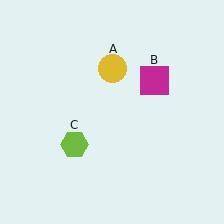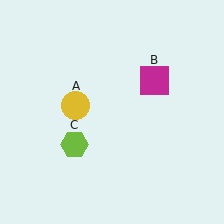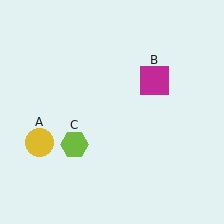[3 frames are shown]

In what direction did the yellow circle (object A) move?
The yellow circle (object A) moved down and to the left.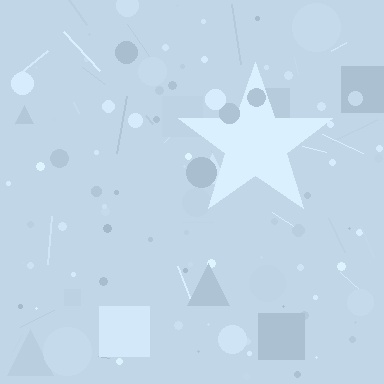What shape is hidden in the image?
A star is hidden in the image.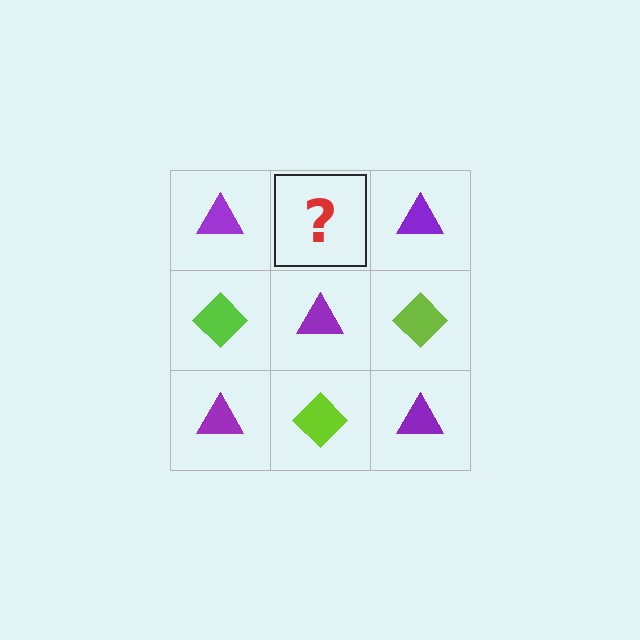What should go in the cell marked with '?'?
The missing cell should contain a lime diamond.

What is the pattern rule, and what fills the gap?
The rule is that it alternates purple triangle and lime diamond in a checkerboard pattern. The gap should be filled with a lime diamond.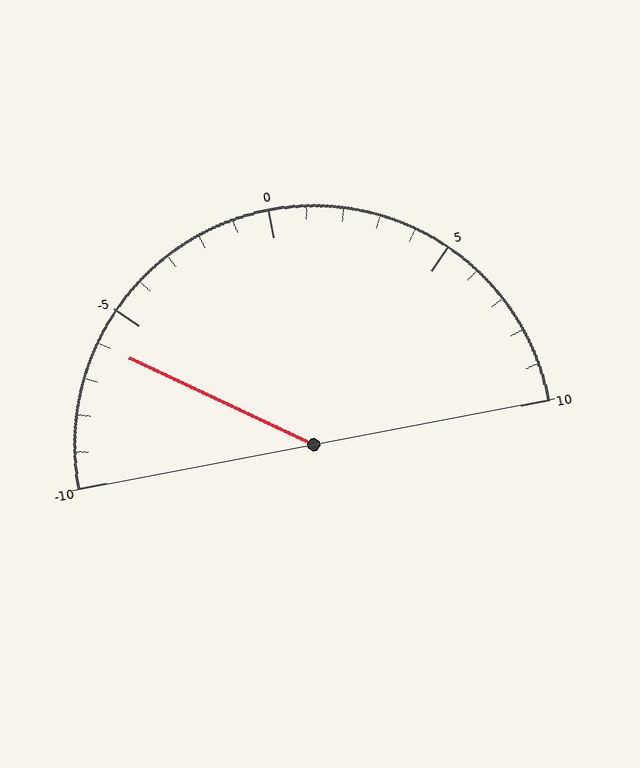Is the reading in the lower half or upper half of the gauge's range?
The reading is in the lower half of the range (-10 to 10).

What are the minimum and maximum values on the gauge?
The gauge ranges from -10 to 10.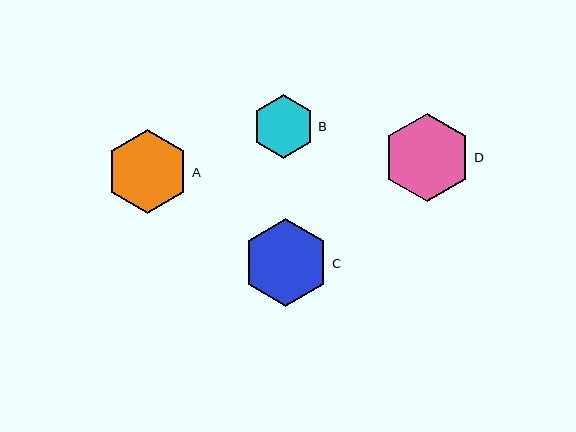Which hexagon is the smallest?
Hexagon B is the smallest with a size of approximately 63 pixels.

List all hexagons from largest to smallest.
From largest to smallest: D, C, A, B.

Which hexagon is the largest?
Hexagon D is the largest with a size of approximately 88 pixels.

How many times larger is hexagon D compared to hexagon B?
Hexagon D is approximately 1.4 times the size of hexagon B.